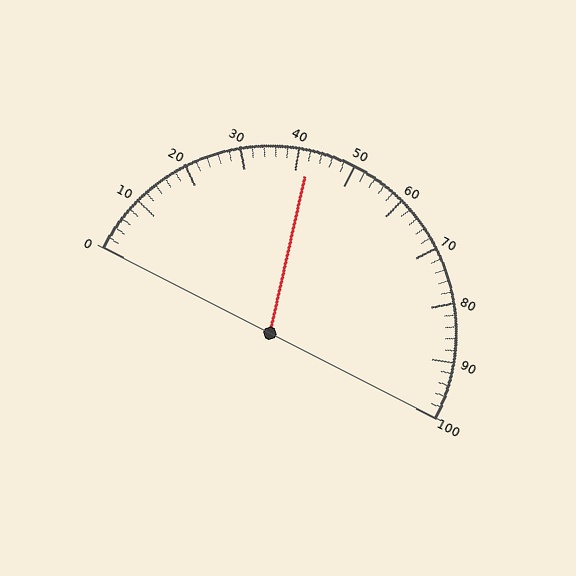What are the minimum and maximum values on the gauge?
The gauge ranges from 0 to 100.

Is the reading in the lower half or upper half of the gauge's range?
The reading is in the lower half of the range (0 to 100).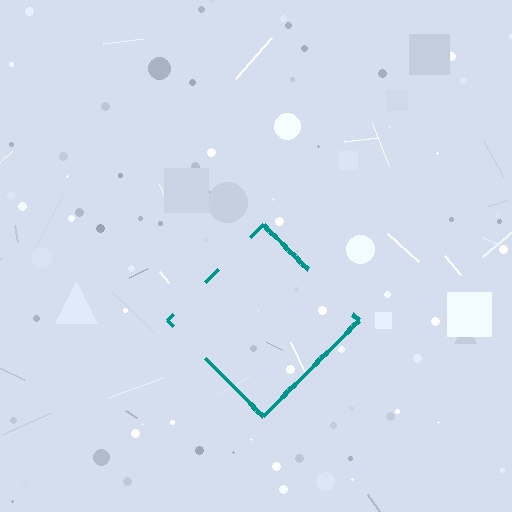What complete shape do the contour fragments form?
The contour fragments form a diamond.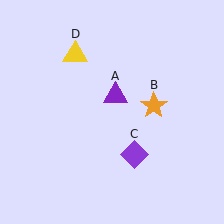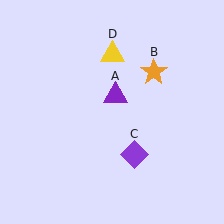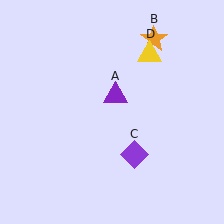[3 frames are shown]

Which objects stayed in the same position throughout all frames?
Purple triangle (object A) and purple diamond (object C) remained stationary.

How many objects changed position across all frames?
2 objects changed position: orange star (object B), yellow triangle (object D).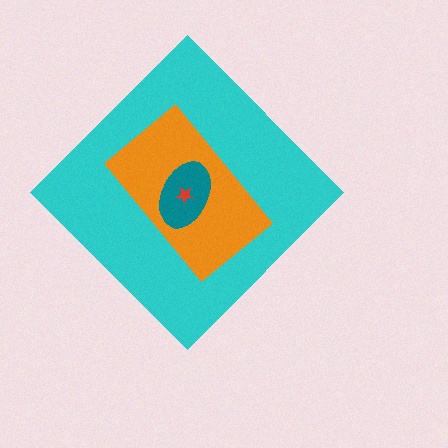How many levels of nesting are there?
4.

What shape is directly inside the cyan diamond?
The orange rectangle.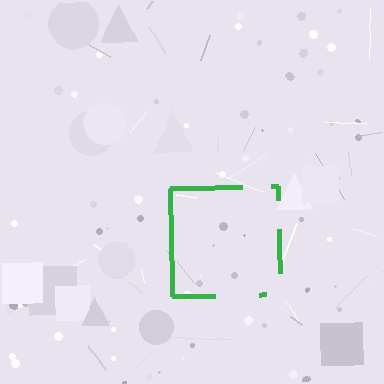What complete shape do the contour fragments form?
The contour fragments form a square.